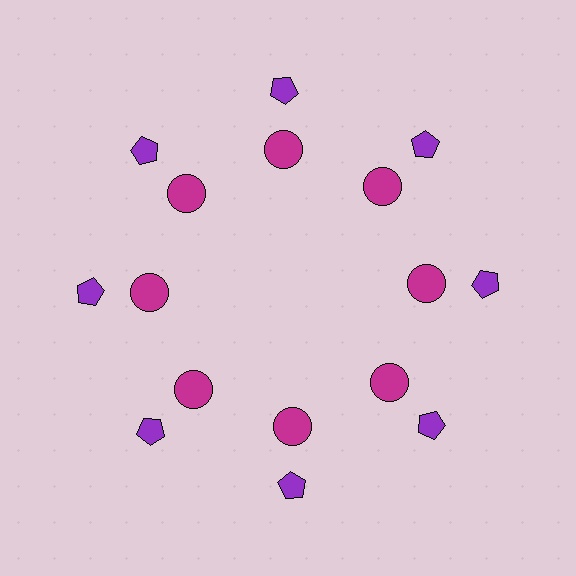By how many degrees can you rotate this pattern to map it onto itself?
The pattern maps onto itself every 45 degrees of rotation.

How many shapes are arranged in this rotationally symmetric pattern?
There are 16 shapes, arranged in 8 groups of 2.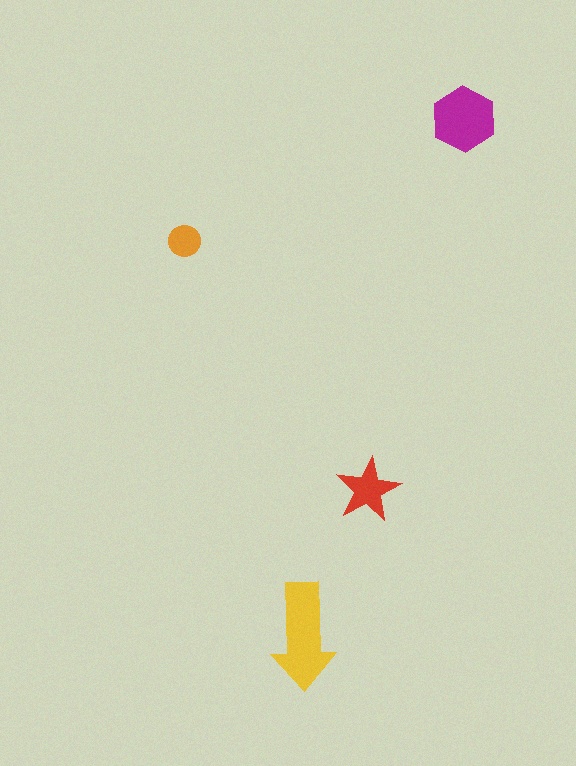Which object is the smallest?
The orange circle.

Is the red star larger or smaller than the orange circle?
Larger.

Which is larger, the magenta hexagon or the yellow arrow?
The yellow arrow.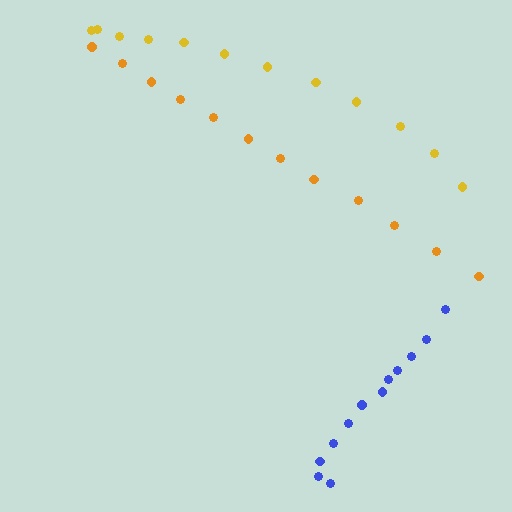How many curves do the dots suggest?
There are 3 distinct paths.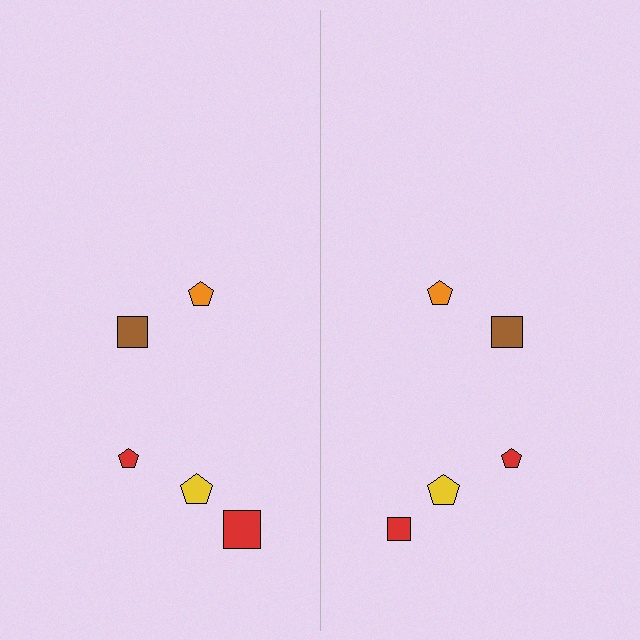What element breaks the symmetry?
The red square on the right side has a different size than its mirror counterpart.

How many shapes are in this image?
There are 10 shapes in this image.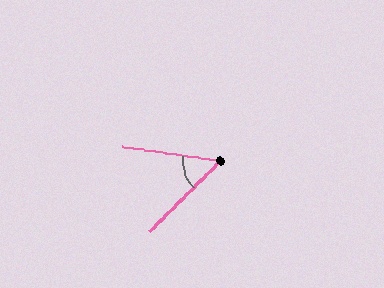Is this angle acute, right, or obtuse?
It is acute.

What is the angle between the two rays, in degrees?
Approximately 52 degrees.